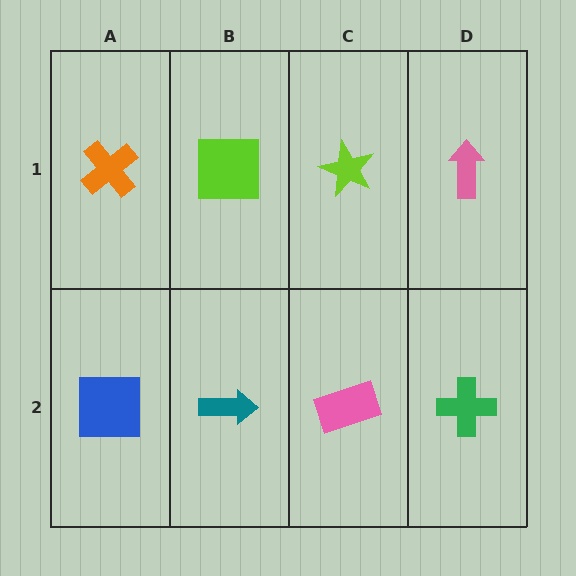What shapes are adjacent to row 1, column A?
A blue square (row 2, column A), a lime square (row 1, column B).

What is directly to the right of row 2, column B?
A pink rectangle.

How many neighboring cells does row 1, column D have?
2.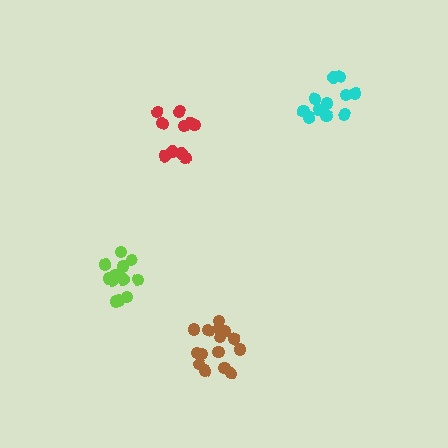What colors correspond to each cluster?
The clusters are colored: red, cyan, brown, lime.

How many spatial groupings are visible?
There are 4 spatial groupings.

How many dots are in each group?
Group 1: 10 dots, Group 2: 11 dots, Group 3: 15 dots, Group 4: 13 dots (49 total).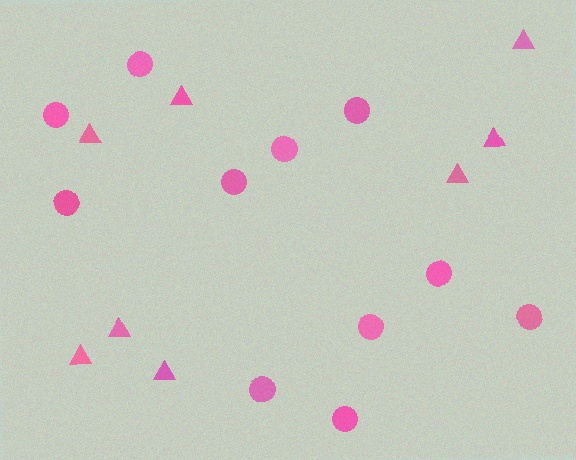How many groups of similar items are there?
There are 2 groups: one group of triangles (8) and one group of circles (11).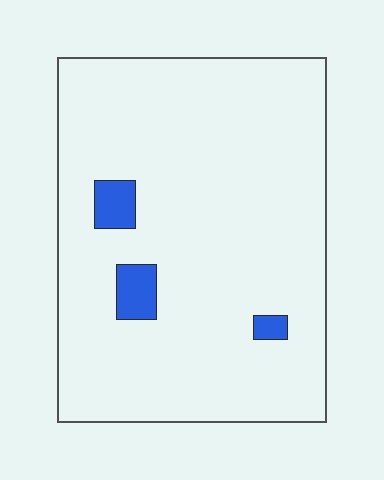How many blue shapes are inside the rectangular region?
3.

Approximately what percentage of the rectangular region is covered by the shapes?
Approximately 5%.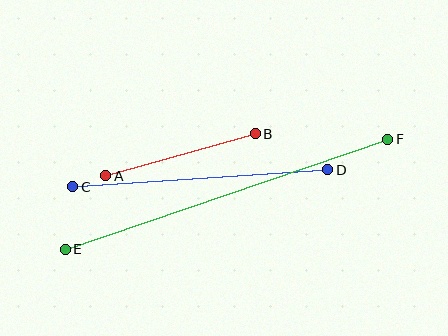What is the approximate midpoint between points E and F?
The midpoint is at approximately (227, 194) pixels.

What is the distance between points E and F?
The distance is approximately 340 pixels.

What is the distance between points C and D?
The distance is approximately 256 pixels.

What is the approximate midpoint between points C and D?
The midpoint is at approximately (200, 178) pixels.